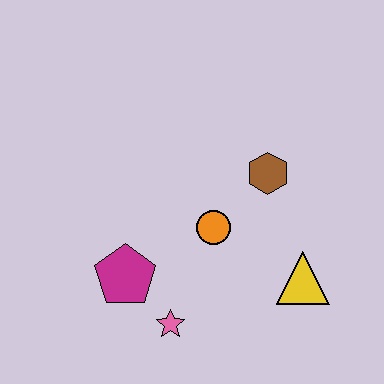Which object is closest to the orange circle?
The brown hexagon is closest to the orange circle.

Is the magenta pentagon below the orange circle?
Yes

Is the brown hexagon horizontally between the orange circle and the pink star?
No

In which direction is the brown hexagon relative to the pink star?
The brown hexagon is above the pink star.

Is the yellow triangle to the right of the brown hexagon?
Yes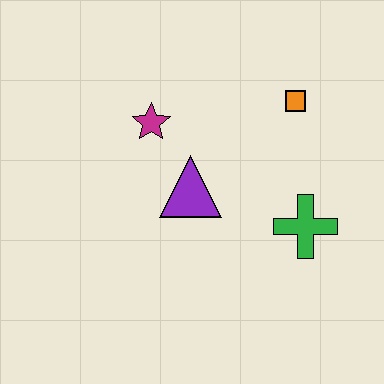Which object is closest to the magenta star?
The purple triangle is closest to the magenta star.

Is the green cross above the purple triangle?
No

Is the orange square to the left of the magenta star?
No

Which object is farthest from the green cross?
The magenta star is farthest from the green cross.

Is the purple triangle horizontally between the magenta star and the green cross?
Yes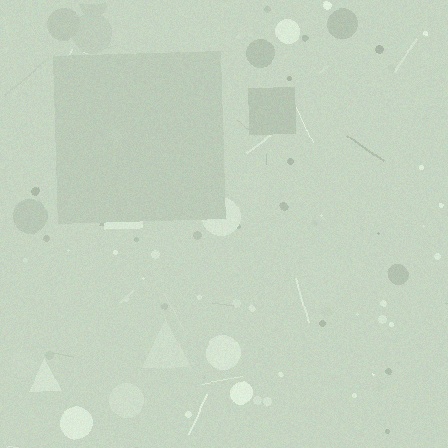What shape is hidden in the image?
A square is hidden in the image.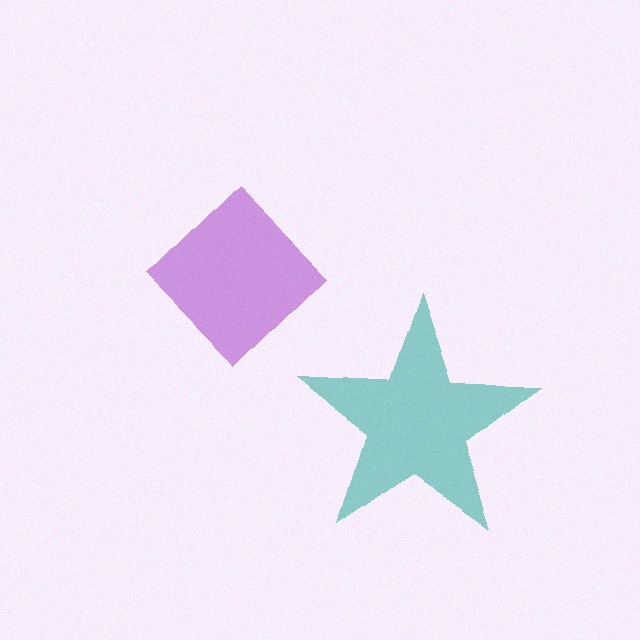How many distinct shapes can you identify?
There are 2 distinct shapes: a purple diamond, a teal star.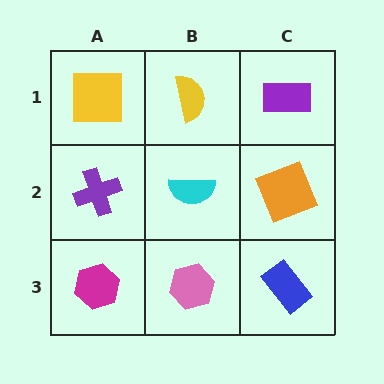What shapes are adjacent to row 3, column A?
A purple cross (row 2, column A), a pink hexagon (row 3, column B).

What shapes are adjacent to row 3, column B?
A cyan semicircle (row 2, column B), a magenta hexagon (row 3, column A), a blue rectangle (row 3, column C).